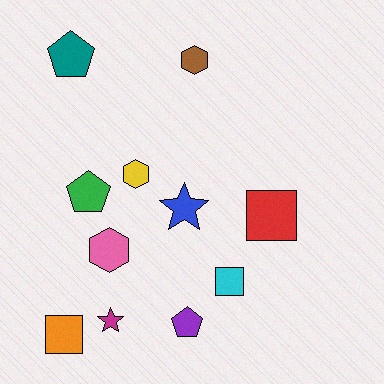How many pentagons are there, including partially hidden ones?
There are 3 pentagons.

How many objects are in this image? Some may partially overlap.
There are 11 objects.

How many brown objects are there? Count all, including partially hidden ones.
There is 1 brown object.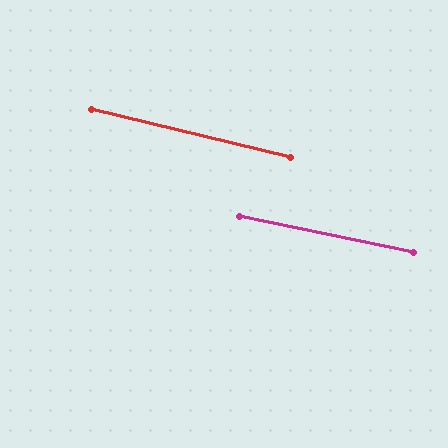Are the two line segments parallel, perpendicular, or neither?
Parallel — their directions differ by only 1.5°.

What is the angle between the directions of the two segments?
Approximately 1 degree.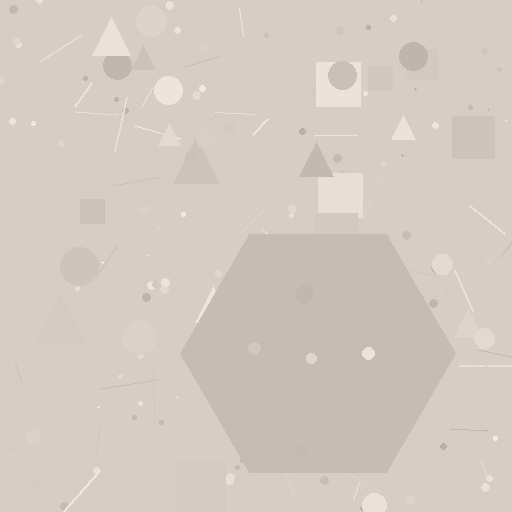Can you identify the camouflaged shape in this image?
The camouflaged shape is a hexagon.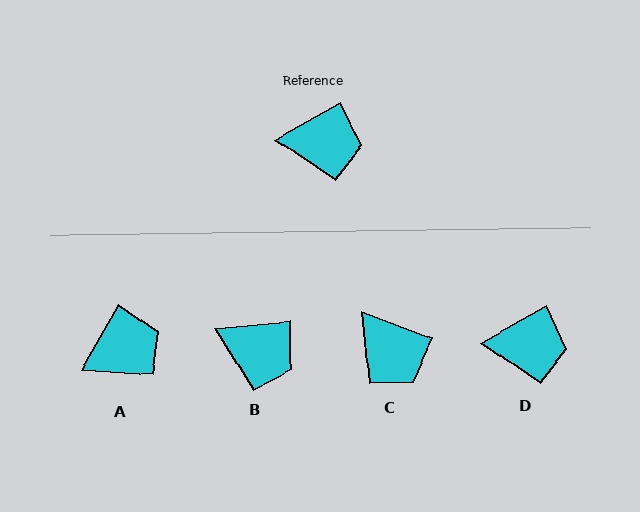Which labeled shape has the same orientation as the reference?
D.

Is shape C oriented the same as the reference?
No, it is off by about 49 degrees.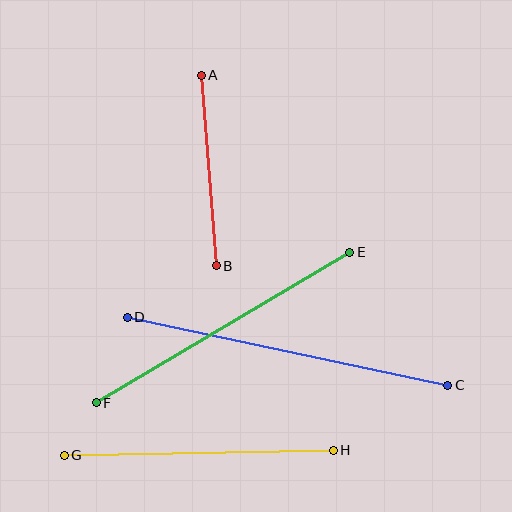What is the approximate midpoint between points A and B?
The midpoint is at approximately (209, 170) pixels.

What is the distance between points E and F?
The distance is approximately 295 pixels.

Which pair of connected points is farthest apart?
Points C and D are farthest apart.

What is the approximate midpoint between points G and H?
The midpoint is at approximately (199, 453) pixels.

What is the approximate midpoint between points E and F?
The midpoint is at approximately (223, 327) pixels.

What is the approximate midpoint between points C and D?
The midpoint is at approximately (287, 351) pixels.